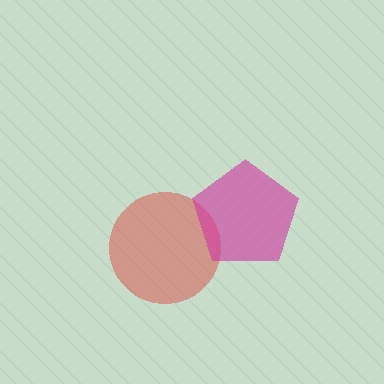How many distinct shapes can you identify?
There are 2 distinct shapes: a red circle, a magenta pentagon.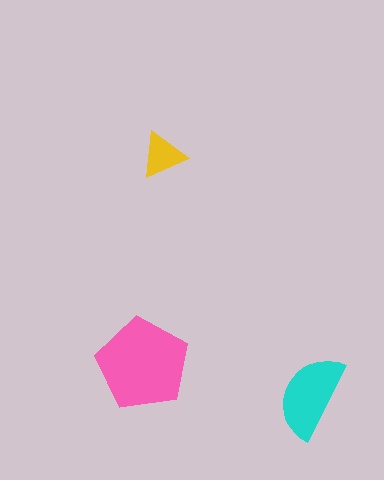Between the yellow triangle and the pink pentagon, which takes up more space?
The pink pentagon.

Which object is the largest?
The pink pentagon.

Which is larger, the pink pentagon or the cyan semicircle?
The pink pentagon.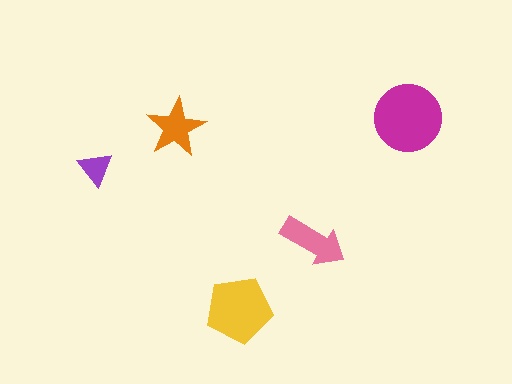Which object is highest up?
The magenta circle is topmost.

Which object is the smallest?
The purple triangle.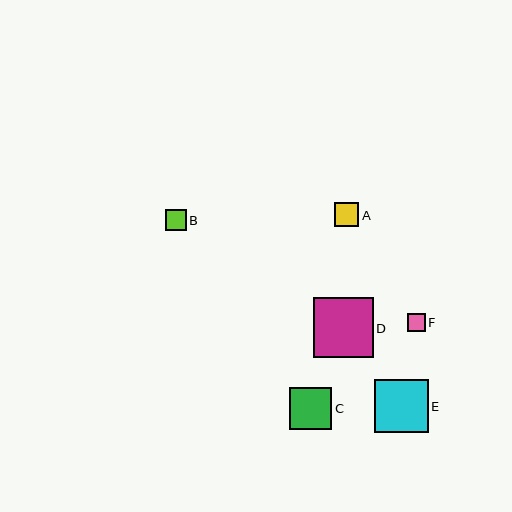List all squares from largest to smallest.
From largest to smallest: D, E, C, A, B, F.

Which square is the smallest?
Square F is the smallest with a size of approximately 18 pixels.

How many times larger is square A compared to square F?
Square A is approximately 1.3 times the size of square F.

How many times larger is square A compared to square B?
Square A is approximately 1.2 times the size of square B.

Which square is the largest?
Square D is the largest with a size of approximately 59 pixels.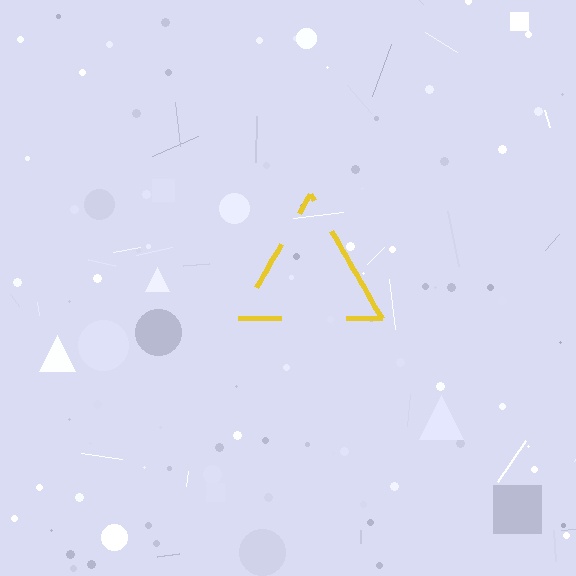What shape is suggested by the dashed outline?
The dashed outline suggests a triangle.